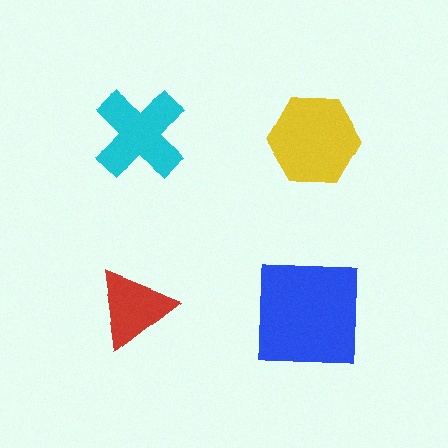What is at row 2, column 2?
A blue square.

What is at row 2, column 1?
A red triangle.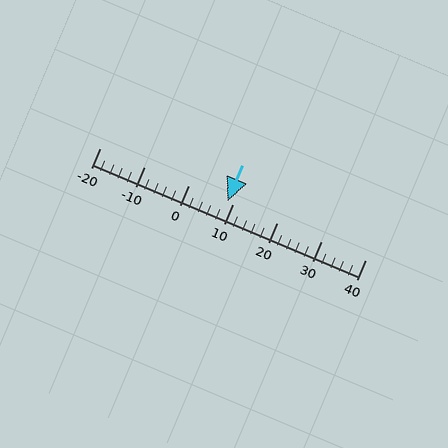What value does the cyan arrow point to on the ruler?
The cyan arrow points to approximately 9.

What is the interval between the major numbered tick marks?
The major tick marks are spaced 10 units apart.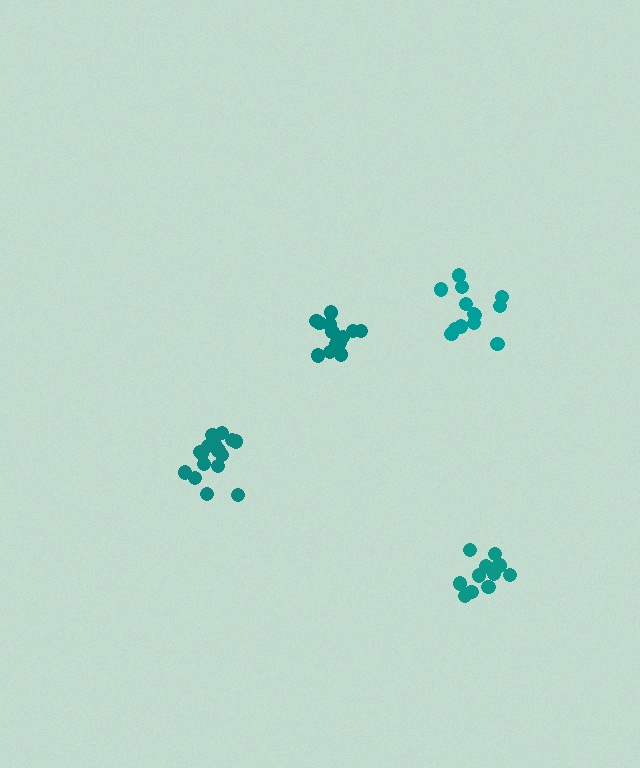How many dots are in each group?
Group 1: 16 dots, Group 2: 13 dots, Group 3: 13 dots, Group 4: 12 dots (54 total).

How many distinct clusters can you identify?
There are 4 distinct clusters.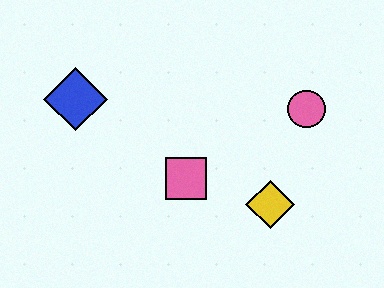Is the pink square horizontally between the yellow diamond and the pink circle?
No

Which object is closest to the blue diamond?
The pink square is closest to the blue diamond.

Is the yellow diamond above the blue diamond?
No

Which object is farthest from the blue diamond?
The pink circle is farthest from the blue diamond.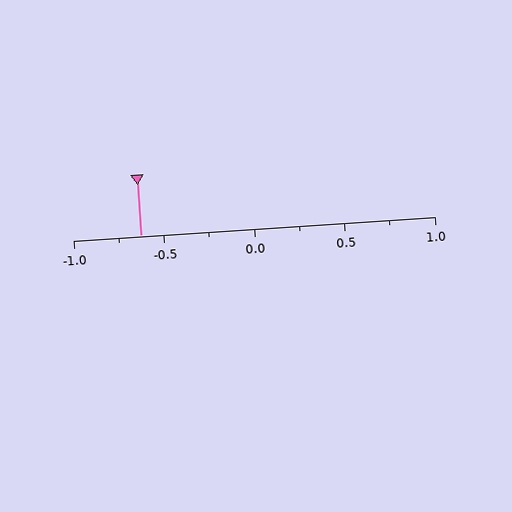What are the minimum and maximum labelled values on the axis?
The axis runs from -1.0 to 1.0.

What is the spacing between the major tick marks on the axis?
The major ticks are spaced 0.5 apart.